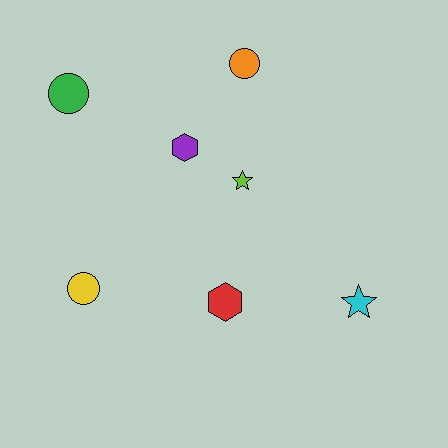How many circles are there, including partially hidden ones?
There are 3 circles.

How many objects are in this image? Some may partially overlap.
There are 7 objects.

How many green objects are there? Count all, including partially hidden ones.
There is 1 green object.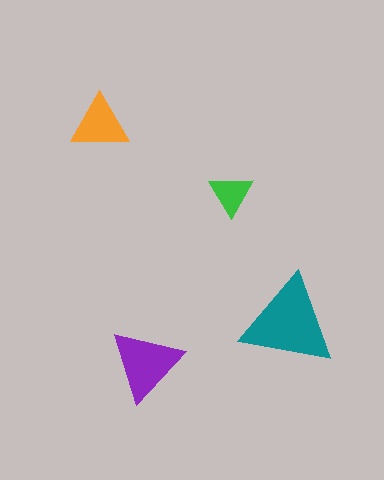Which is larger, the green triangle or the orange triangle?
The orange one.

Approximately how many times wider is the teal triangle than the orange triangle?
About 1.5 times wider.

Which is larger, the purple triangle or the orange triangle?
The purple one.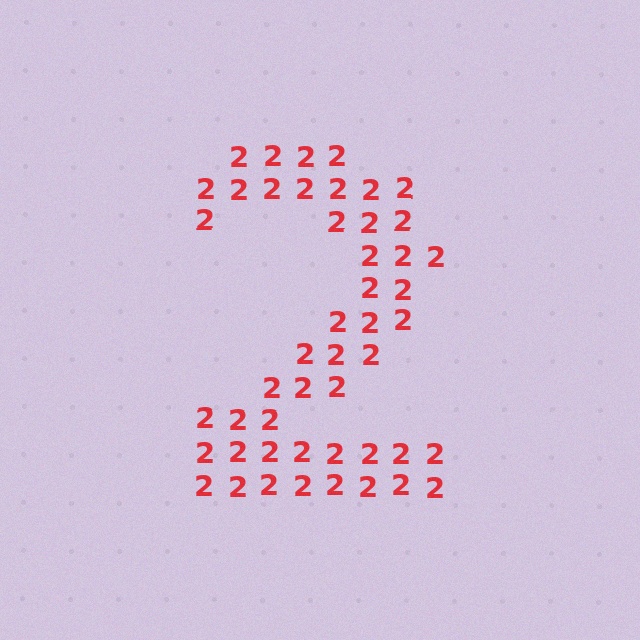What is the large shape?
The large shape is the digit 2.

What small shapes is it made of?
It is made of small digit 2's.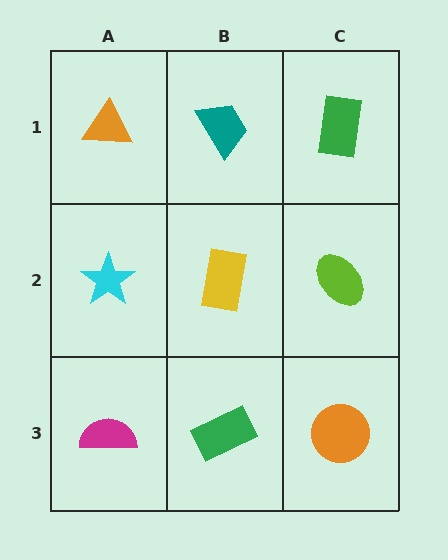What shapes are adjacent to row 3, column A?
A cyan star (row 2, column A), a green rectangle (row 3, column B).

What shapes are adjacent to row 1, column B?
A yellow rectangle (row 2, column B), an orange triangle (row 1, column A), a green rectangle (row 1, column C).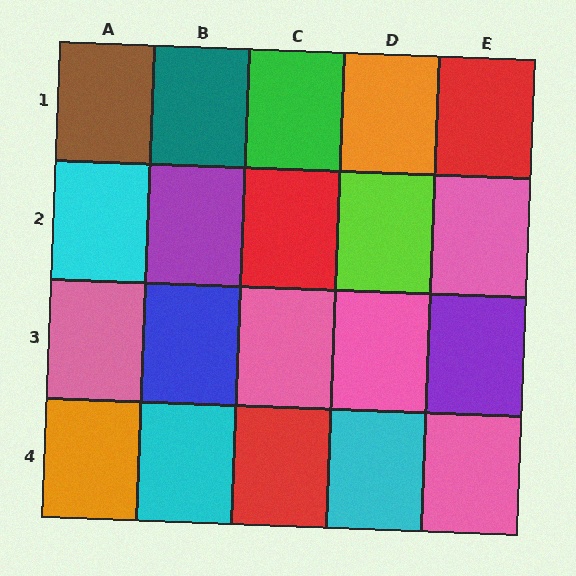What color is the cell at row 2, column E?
Pink.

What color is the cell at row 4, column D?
Cyan.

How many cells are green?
1 cell is green.